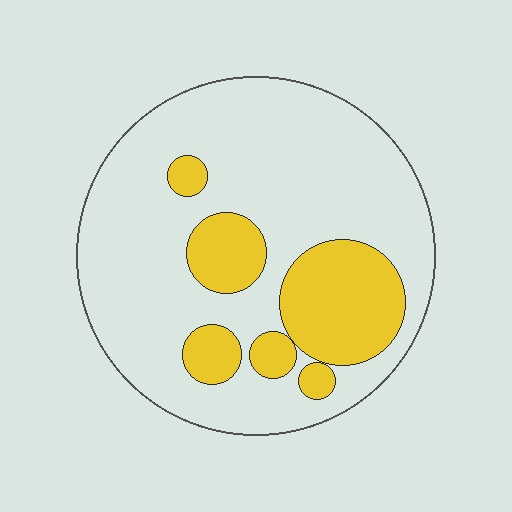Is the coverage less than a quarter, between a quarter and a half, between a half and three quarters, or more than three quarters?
Less than a quarter.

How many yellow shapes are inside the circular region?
6.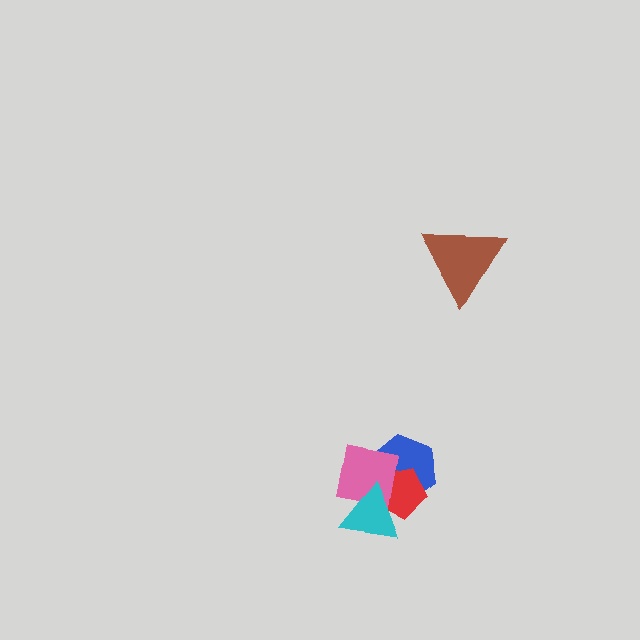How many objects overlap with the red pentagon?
3 objects overlap with the red pentagon.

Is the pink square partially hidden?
Yes, it is partially covered by another shape.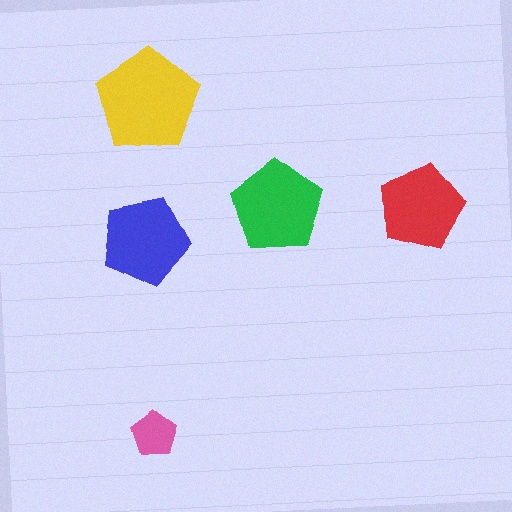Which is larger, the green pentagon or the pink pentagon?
The green one.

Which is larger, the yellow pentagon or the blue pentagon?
The yellow one.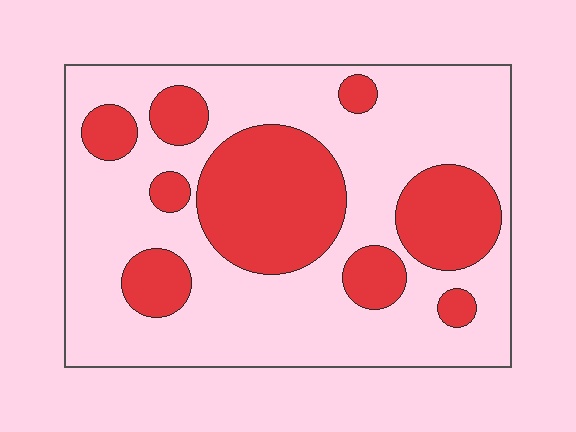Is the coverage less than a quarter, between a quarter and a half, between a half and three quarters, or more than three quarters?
Between a quarter and a half.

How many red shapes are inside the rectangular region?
9.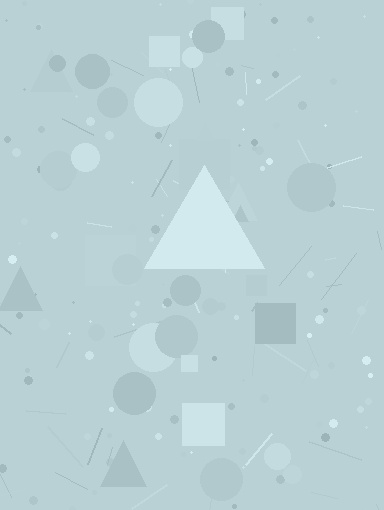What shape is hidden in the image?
A triangle is hidden in the image.